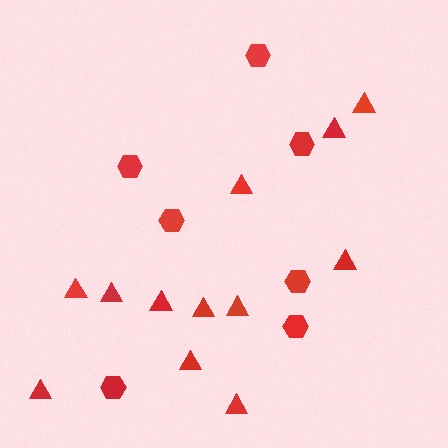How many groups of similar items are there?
There are 2 groups: one group of hexagons (7) and one group of triangles (12).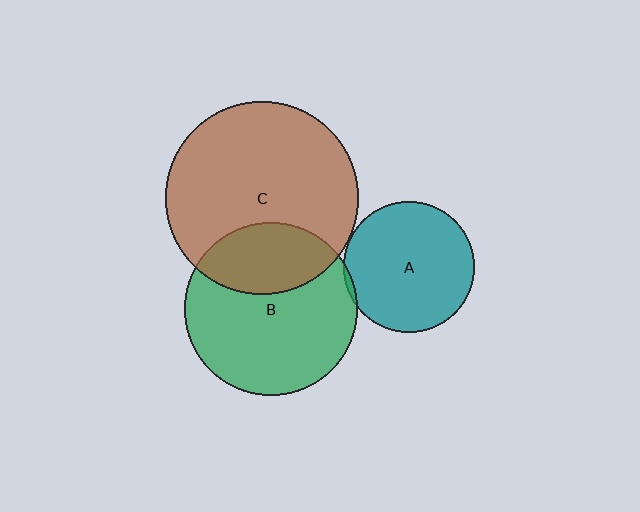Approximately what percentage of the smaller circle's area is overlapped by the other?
Approximately 5%.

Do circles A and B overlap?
Yes.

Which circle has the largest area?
Circle C (brown).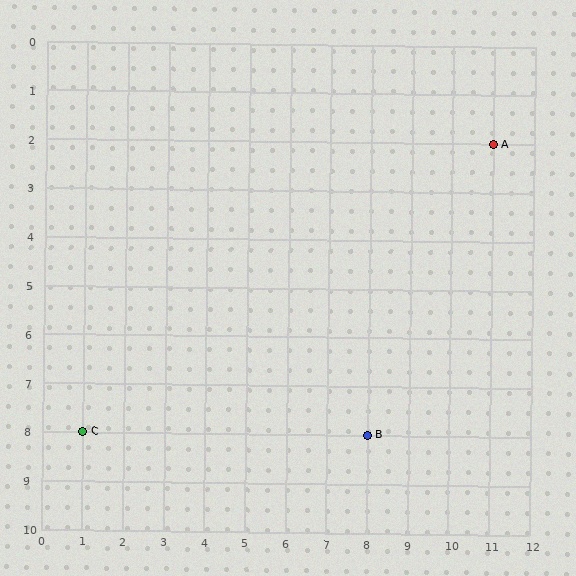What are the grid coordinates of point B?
Point B is at grid coordinates (8, 8).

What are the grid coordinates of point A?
Point A is at grid coordinates (11, 2).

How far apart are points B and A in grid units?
Points B and A are 3 columns and 6 rows apart (about 6.7 grid units diagonally).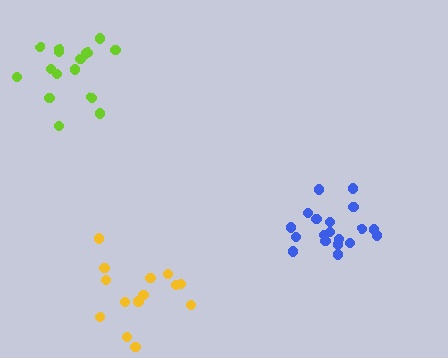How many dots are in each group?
Group 1: 14 dots, Group 2: 16 dots, Group 3: 19 dots (49 total).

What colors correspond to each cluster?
The clusters are colored: yellow, lime, blue.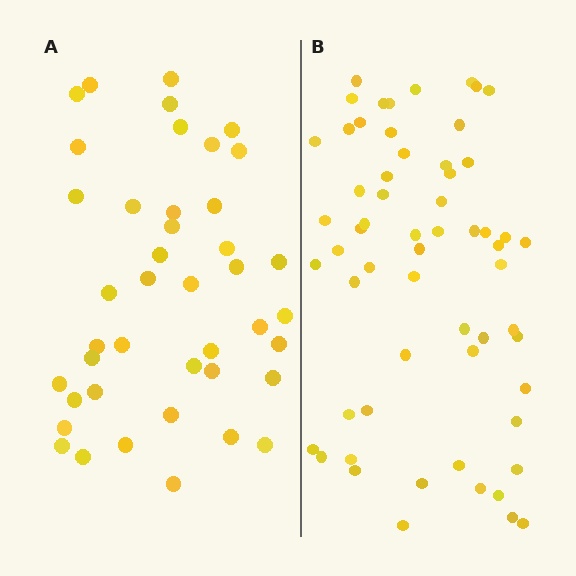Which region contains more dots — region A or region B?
Region B (the right region) has more dots.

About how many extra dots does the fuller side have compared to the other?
Region B has approximately 20 more dots than region A.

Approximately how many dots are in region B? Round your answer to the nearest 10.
About 60 dots.